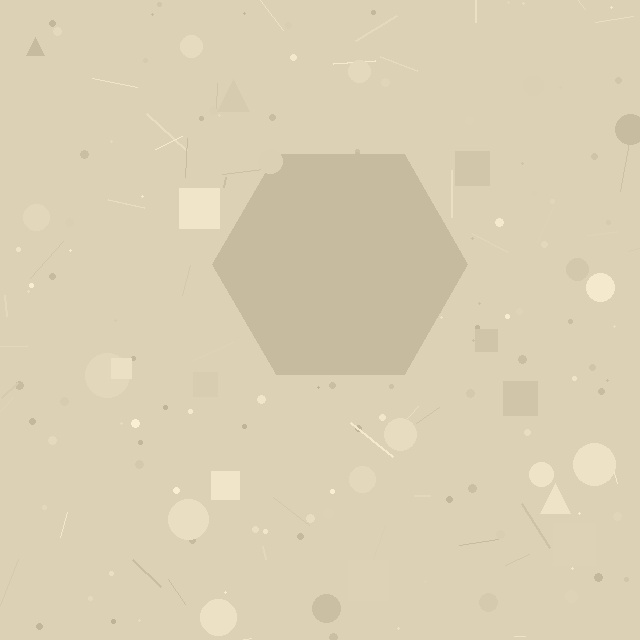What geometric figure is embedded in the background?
A hexagon is embedded in the background.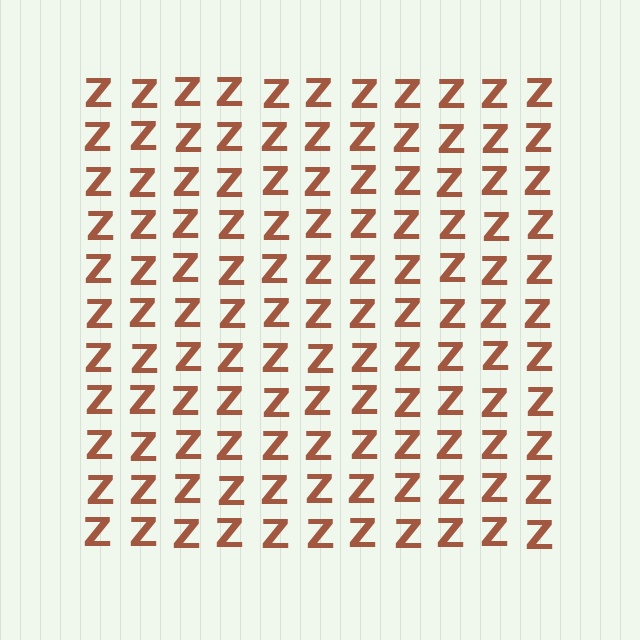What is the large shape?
The large shape is a square.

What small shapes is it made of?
It is made of small letter Z's.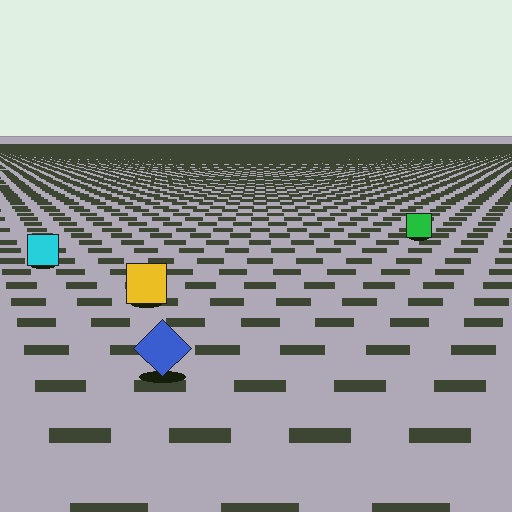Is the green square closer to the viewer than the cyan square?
No. The cyan square is closer — you can tell from the texture gradient: the ground texture is coarser near it.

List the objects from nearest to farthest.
From nearest to farthest: the blue diamond, the yellow square, the cyan square, the green square.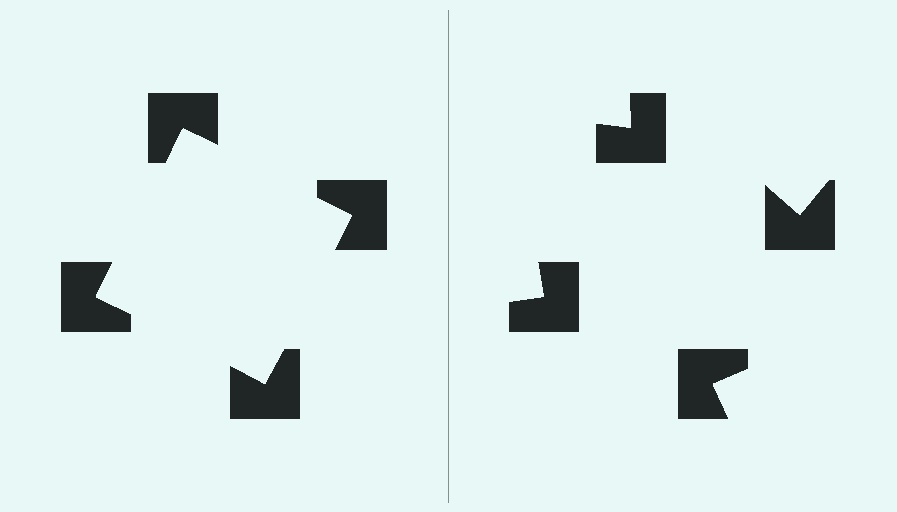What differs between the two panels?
The notched squares are positioned identically on both sides; only the wedge orientations differ. On the left they align to a square; on the right they are misaligned.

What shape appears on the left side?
An illusory square.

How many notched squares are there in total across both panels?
8 — 4 on each side.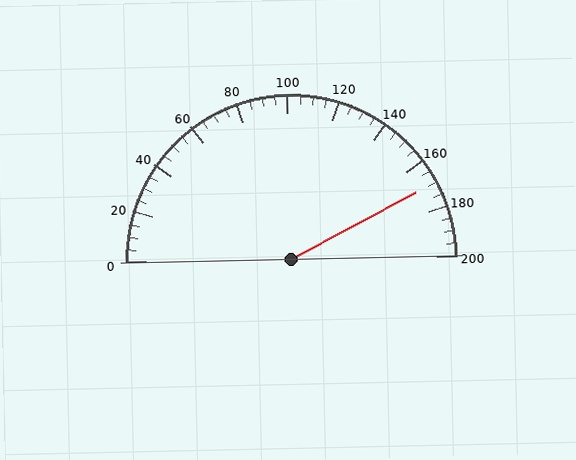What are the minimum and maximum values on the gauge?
The gauge ranges from 0 to 200.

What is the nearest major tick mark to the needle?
The nearest major tick mark is 160.